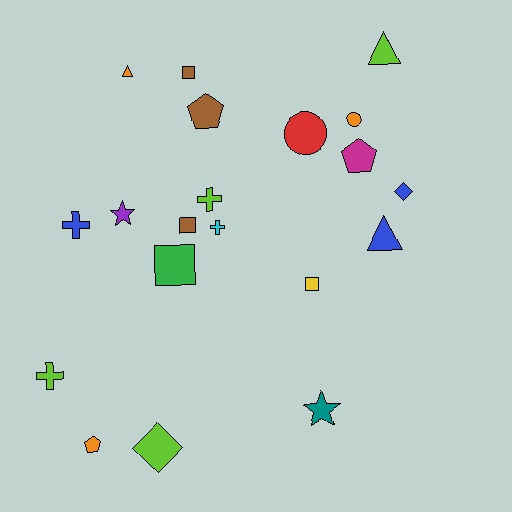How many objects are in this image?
There are 20 objects.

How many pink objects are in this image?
There are no pink objects.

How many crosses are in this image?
There are 4 crosses.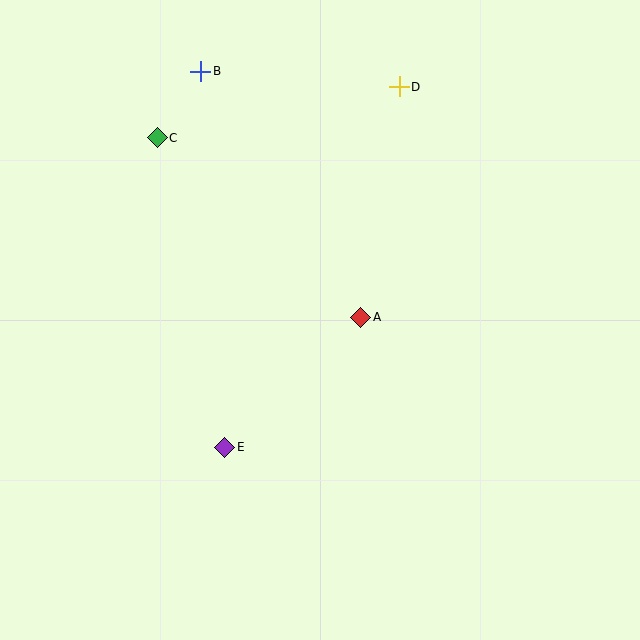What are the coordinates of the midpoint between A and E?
The midpoint between A and E is at (293, 382).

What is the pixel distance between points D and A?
The distance between D and A is 234 pixels.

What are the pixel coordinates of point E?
Point E is at (225, 447).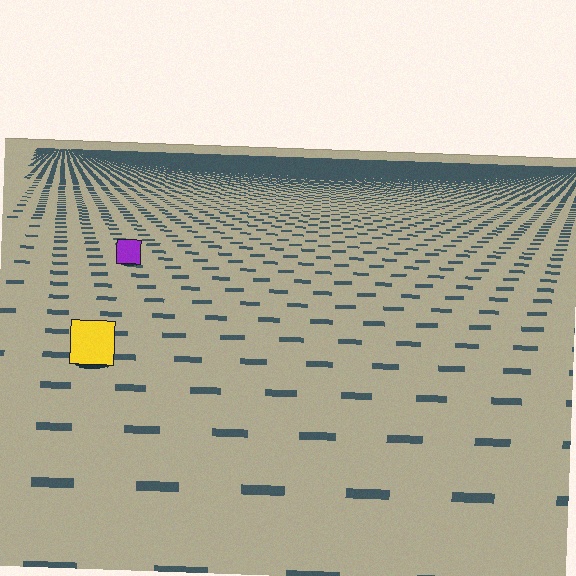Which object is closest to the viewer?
The yellow square is closest. The texture marks near it are larger and more spread out.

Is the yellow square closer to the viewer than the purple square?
Yes. The yellow square is closer — you can tell from the texture gradient: the ground texture is coarser near it.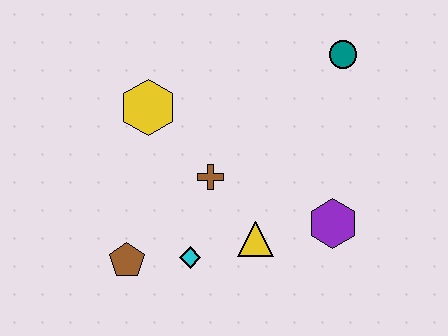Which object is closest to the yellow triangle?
The cyan diamond is closest to the yellow triangle.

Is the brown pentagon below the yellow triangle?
Yes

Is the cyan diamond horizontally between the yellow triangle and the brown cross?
No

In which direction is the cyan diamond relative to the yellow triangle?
The cyan diamond is to the left of the yellow triangle.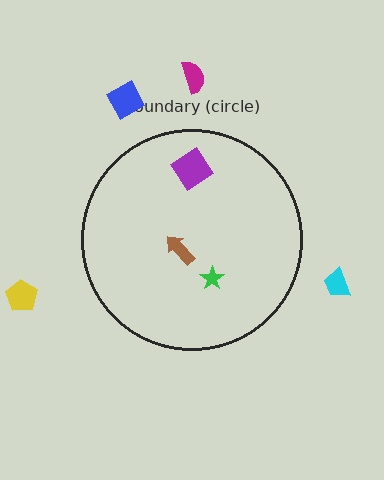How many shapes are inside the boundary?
3 inside, 4 outside.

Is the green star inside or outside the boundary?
Inside.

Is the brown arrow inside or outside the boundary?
Inside.